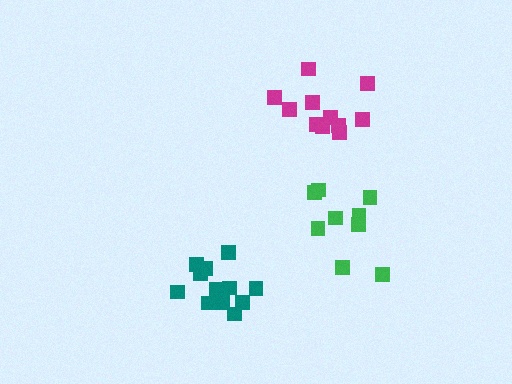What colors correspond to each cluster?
The clusters are colored: teal, green, magenta.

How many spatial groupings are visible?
There are 3 spatial groupings.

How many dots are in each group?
Group 1: 12 dots, Group 2: 9 dots, Group 3: 11 dots (32 total).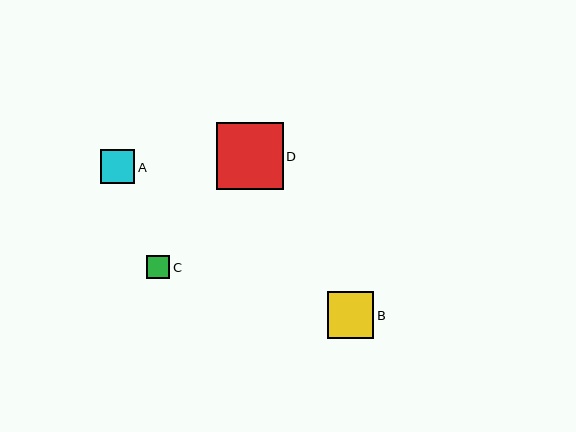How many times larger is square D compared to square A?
Square D is approximately 2.0 times the size of square A.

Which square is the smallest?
Square C is the smallest with a size of approximately 23 pixels.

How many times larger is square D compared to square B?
Square D is approximately 1.4 times the size of square B.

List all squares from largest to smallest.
From largest to smallest: D, B, A, C.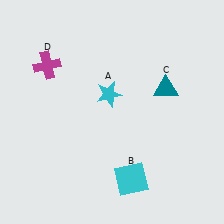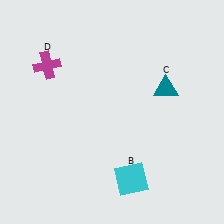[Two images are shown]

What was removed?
The cyan star (A) was removed in Image 2.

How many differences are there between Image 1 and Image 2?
There is 1 difference between the two images.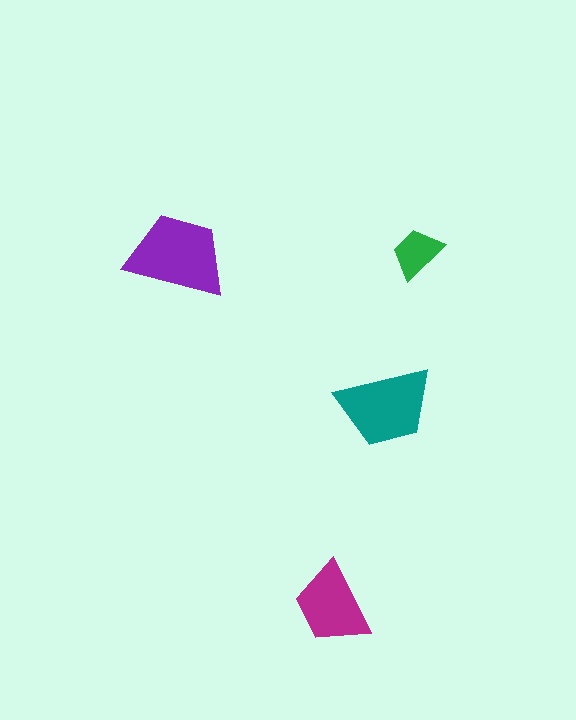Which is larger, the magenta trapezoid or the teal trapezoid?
The teal one.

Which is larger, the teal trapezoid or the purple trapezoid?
The purple one.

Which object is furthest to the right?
The green trapezoid is rightmost.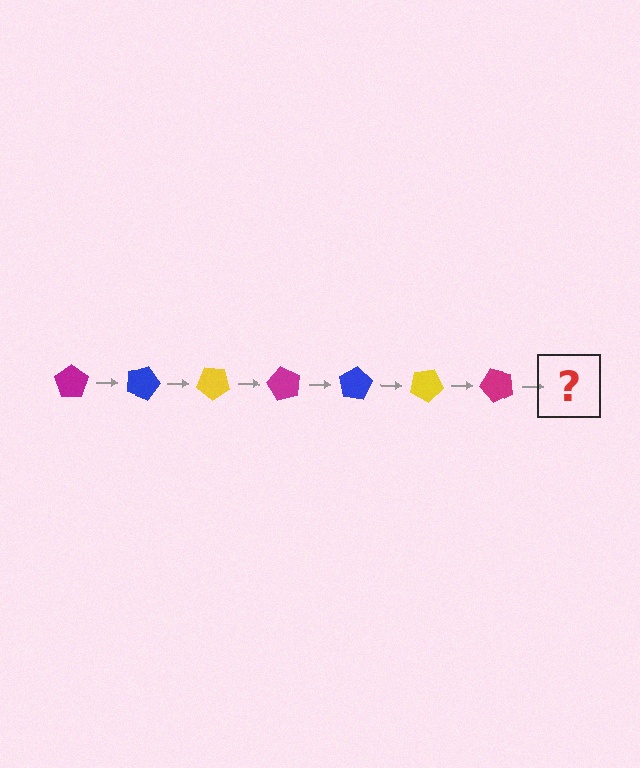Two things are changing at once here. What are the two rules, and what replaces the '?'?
The two rules are that it rotates 20 degrees each step and the color cycles through magenta, blue, and yellow. The '?' should be a blue pentagon, rotated 140 degrees from the start.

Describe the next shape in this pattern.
It should be a blue pentagon, rotated 140 degrees from the start.